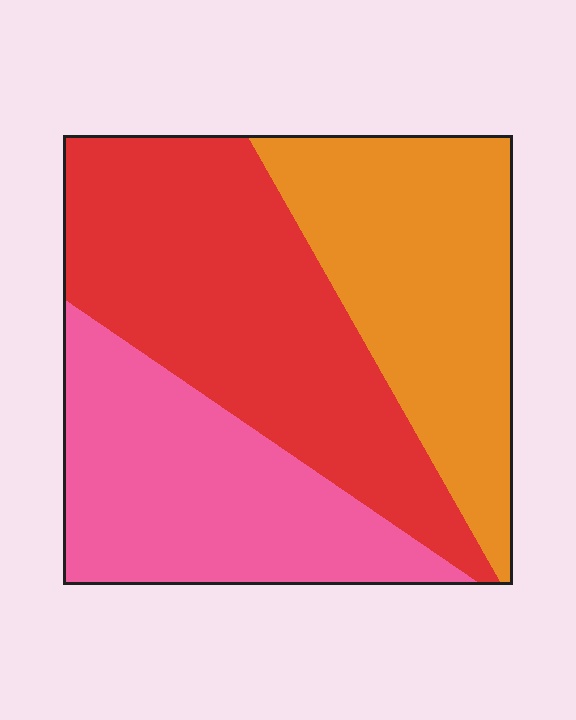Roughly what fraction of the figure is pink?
Pink takes up about one third (1/3) of the figure.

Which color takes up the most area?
Red, at roughly 40%.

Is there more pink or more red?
Red.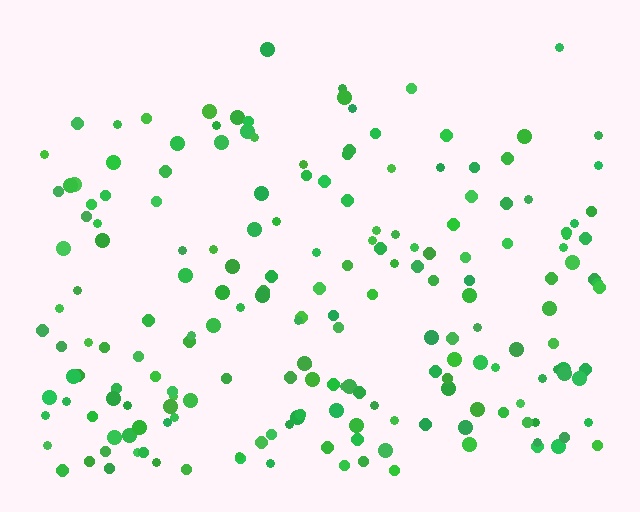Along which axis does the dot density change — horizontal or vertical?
Vertical.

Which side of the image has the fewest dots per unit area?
The top.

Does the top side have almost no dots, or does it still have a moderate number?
Still a moderate number, just noticeably fewer than the bottom.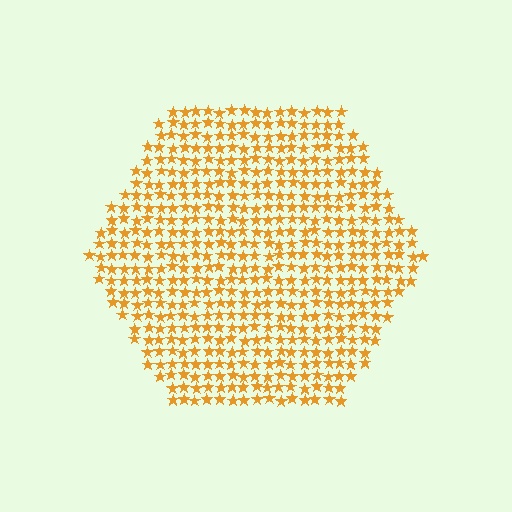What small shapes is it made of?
It is made of small stars.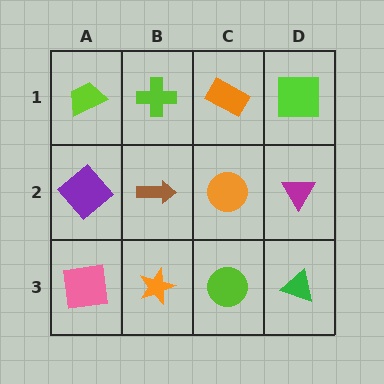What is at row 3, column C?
A lime circle.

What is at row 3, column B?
An orange star.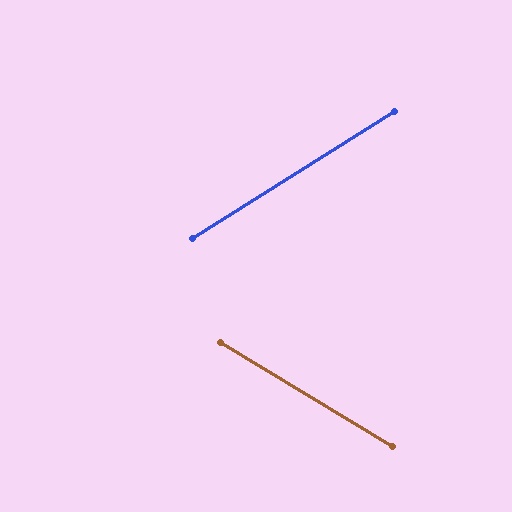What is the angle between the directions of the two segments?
Approximately 63 degrees.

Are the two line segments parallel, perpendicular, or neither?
Neither parallel nor perpendicular — they differ by about 63°.